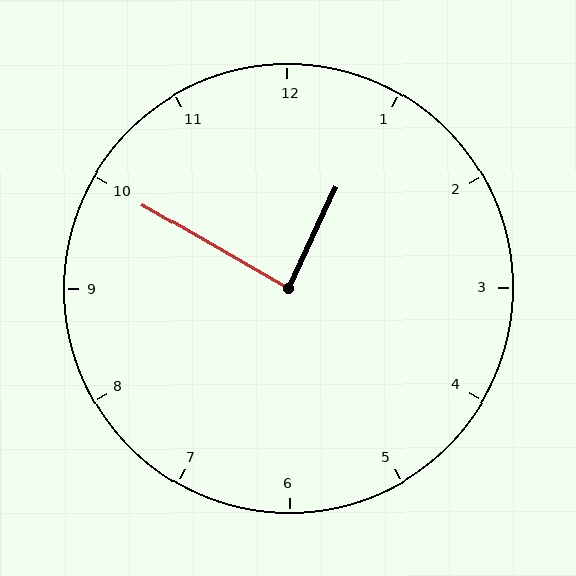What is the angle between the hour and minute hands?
Approximately 85 degrees.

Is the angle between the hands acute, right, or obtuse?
It is right.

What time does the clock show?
12:50.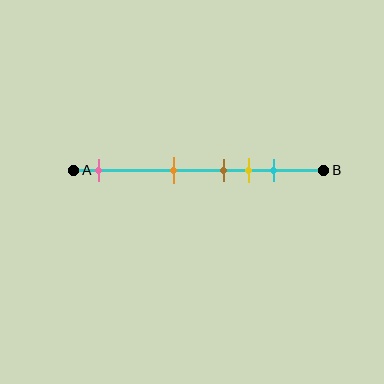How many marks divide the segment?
There are 5 marks dividing the segment.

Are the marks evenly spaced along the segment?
No, the marks are not evenly spaced.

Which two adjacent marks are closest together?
The brown and yellow marks are the closest adjacent pair.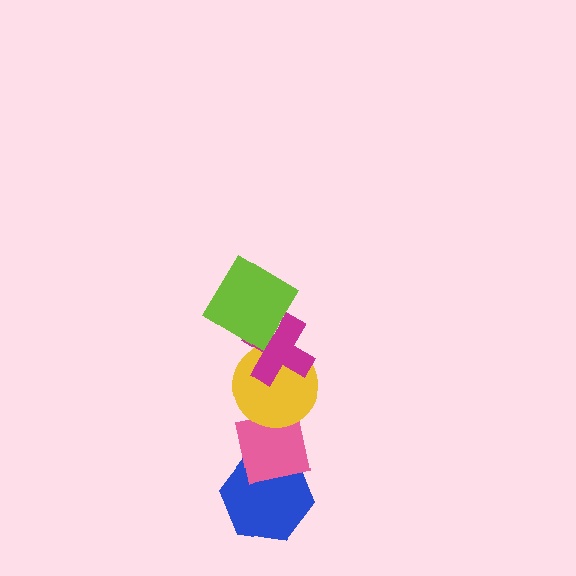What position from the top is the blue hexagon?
The blue hexagon is 5th from the top.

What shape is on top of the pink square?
The yellow circle is on top of the pink square.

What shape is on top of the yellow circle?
The magenta cross is on top of the yellow circle.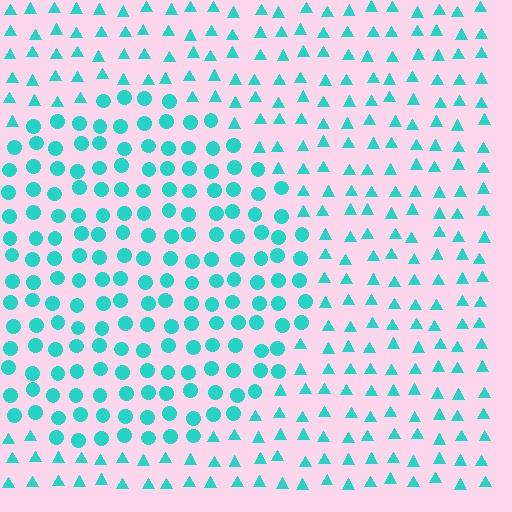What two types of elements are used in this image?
The image uses circles inside the circle region and triangles outside it.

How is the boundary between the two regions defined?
The boundary is defined by a change in element shape: circles inside vs. triangles outside. All elements share the same color and spacing.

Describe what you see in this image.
The image is filled with small cyan elements arranged in a uniform grid. A circle-shaped region contains circles, while the surrounding area contains triangles. The boundary is defined purely by the change in element shape.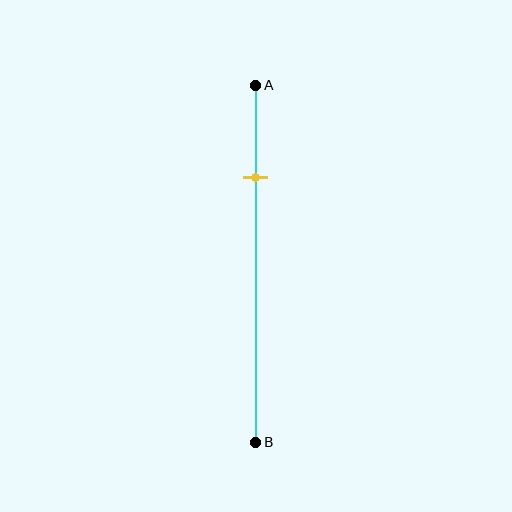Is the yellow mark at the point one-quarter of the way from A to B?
Yes, the mark is approximately at the one-quarter point.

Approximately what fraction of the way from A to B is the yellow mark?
The yellow mark is approximately 25% of the way from A to B.